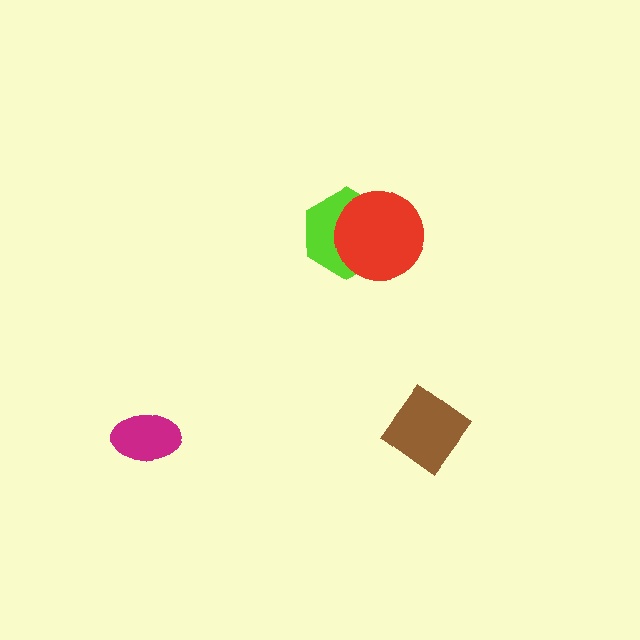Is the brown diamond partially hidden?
No, no other shape covers it.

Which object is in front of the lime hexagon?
The red circle is in front of the lime hexagon.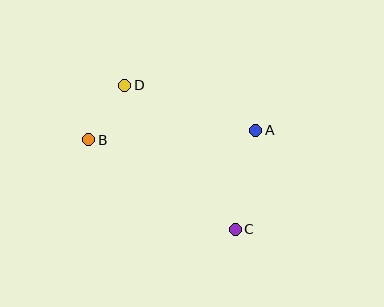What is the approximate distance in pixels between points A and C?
The distance between A and C is approximately 101 pixels.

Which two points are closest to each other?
Points B and D are closest to each other.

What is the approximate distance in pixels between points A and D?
The distance between A and D is approximately 139 pixels.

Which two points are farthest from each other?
Points C and D are farthest from each other.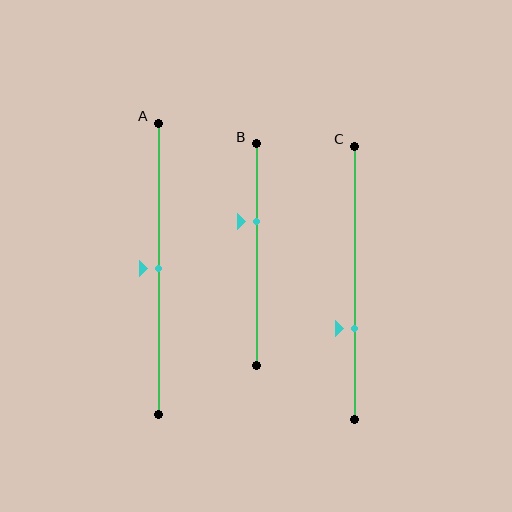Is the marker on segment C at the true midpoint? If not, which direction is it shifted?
No, the marker on segment C is shifted downward by about 17% of the segment length.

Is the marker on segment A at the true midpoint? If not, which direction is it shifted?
Yes, the marker on segment A is at the true midpoint.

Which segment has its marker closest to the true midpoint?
Segment A has its marker closest to the true midpoint.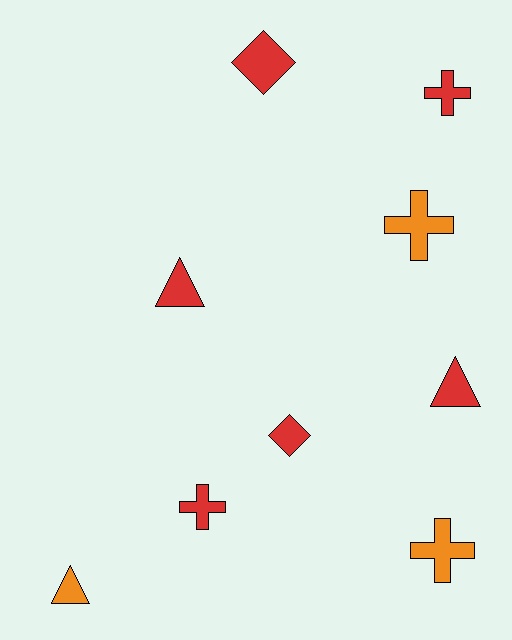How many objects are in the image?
There are 9 objects.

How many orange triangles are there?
There is 1 orange triangle.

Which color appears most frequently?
Red, with 6 objects.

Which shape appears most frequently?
Cross, with 4 objects.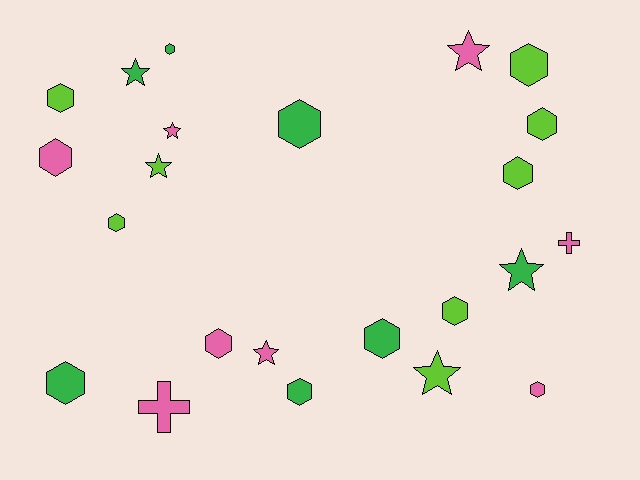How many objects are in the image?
There are 23 objects.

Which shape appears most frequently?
Hexagon, with 14 objects.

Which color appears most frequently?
Pink, with 8 objects.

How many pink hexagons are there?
There are 3 pink hexagons.